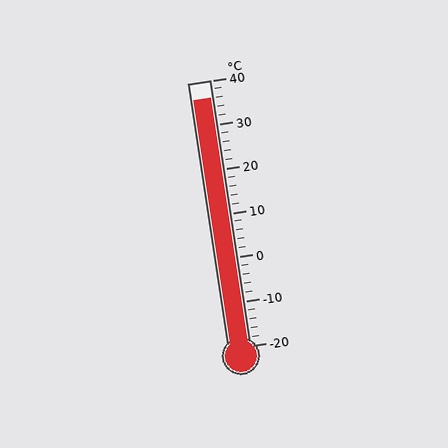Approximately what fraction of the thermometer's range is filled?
The thermometer is filled to approximately 95% of its range.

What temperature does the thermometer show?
The thermometer shows approximately 36°C.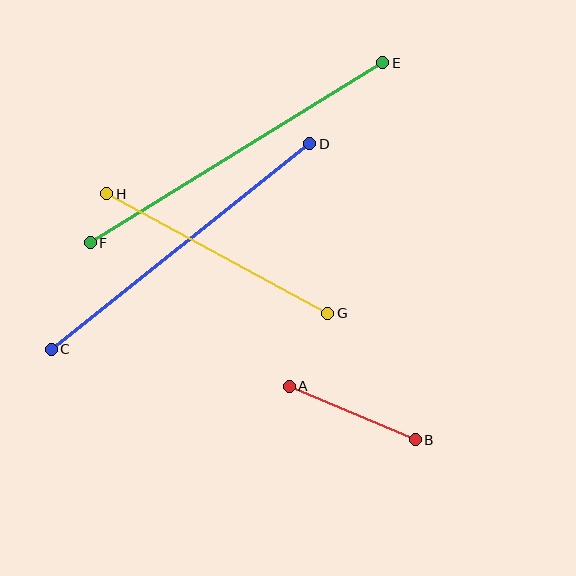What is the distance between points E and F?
The distance is approximately 344 pixels.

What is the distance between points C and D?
The distance is approximately 331 pixels.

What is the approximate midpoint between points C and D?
The midpoint is at approximately (181, 246) pixels.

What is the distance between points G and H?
The distance is approximately 252 pixels.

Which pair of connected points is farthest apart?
Points E and F are farthest apart.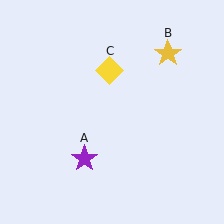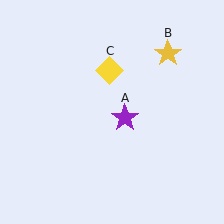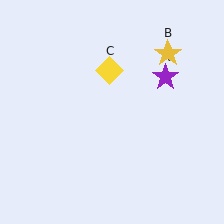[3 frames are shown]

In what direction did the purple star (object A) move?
The purple star (object A) moved up and to the right.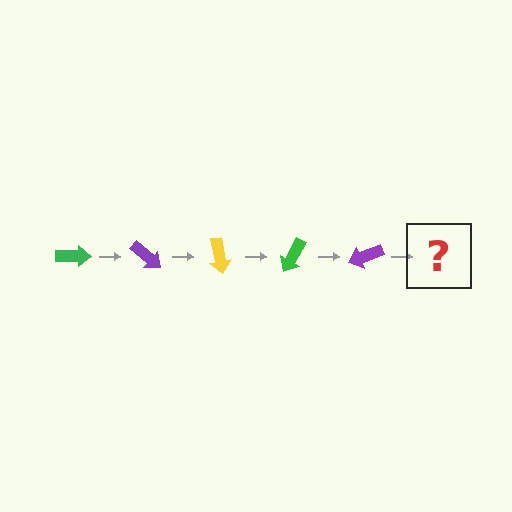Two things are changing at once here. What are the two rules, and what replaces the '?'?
The two rules are that it rotates 40 degrees each step and the color cycles through green, purple, and yellow. The '?' should be a yellow arrow, rotated 200 degrees from the start.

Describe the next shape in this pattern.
It should be a yellow arrow, rotated 200 degrees from the start.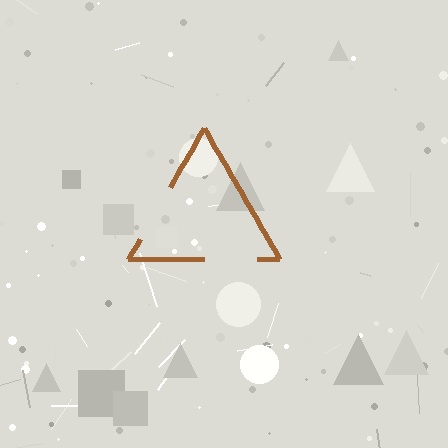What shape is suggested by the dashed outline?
The dashed outline suggests a triangle.